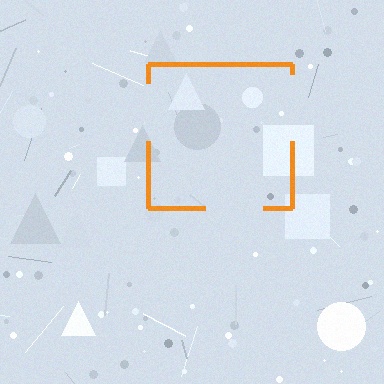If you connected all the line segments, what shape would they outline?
They would outline a square.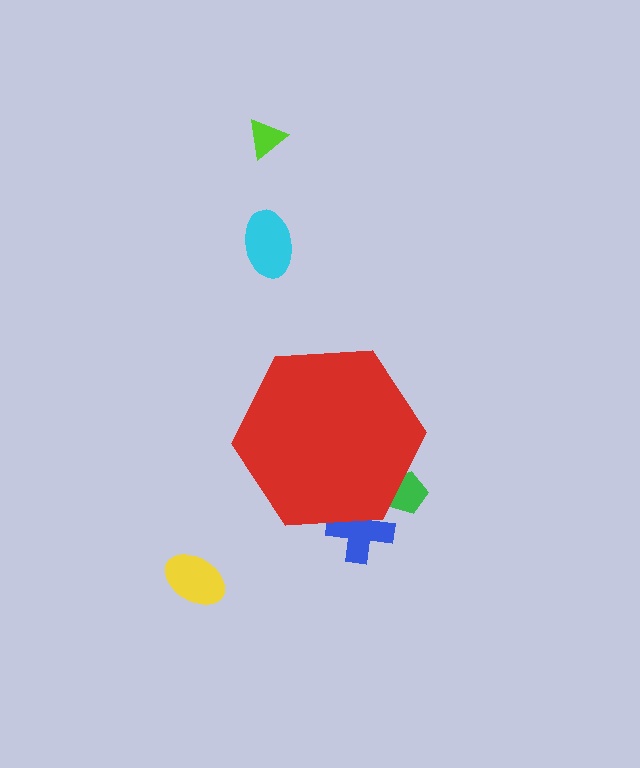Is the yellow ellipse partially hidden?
No, the yellow ellipse is fully visible.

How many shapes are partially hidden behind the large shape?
2 shapes are partially hidden.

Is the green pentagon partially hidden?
Yes, the green pentagon is partially hidden behind the red hexagon.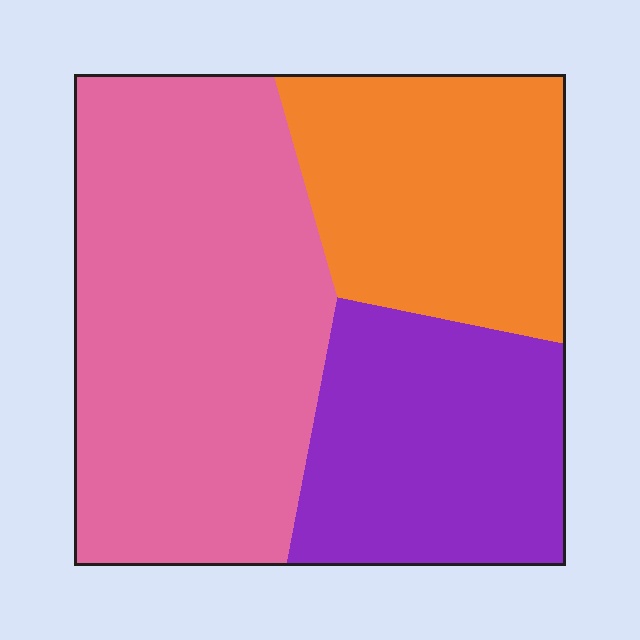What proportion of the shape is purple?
Purple takes up about one quarter (1/4) of the shape.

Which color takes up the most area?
Pink, at roughly 50%.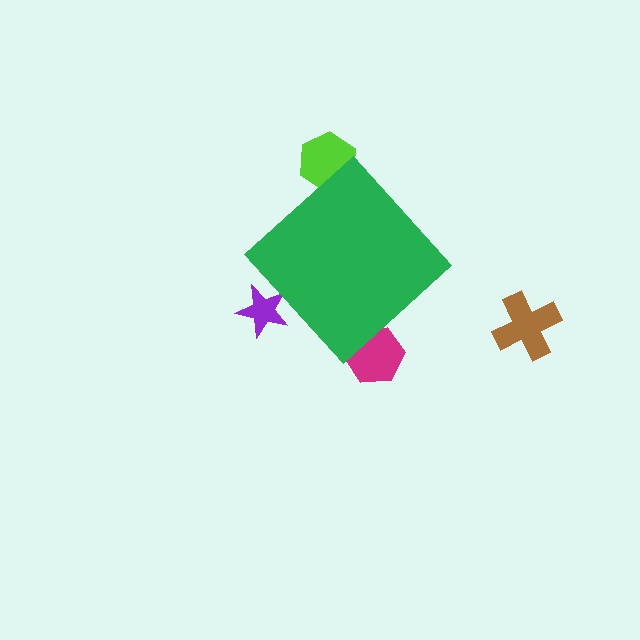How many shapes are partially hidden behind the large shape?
3 shapes are partially hidden.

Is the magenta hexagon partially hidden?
Yes, the magenta hexagon is partially hidden behind the green diamond.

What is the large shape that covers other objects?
A green diamond.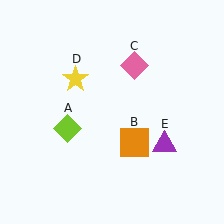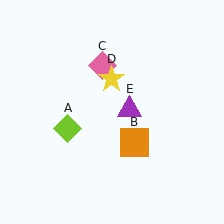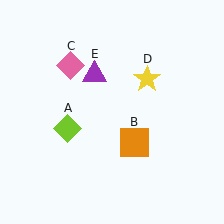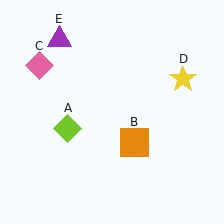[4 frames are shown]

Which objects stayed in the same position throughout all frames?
Lime diamond (object A) and orange square (object B) remained stationary.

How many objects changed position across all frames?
3 objects changed position: pink diamond (object C), yellow star (object D), purple triangle (object E).